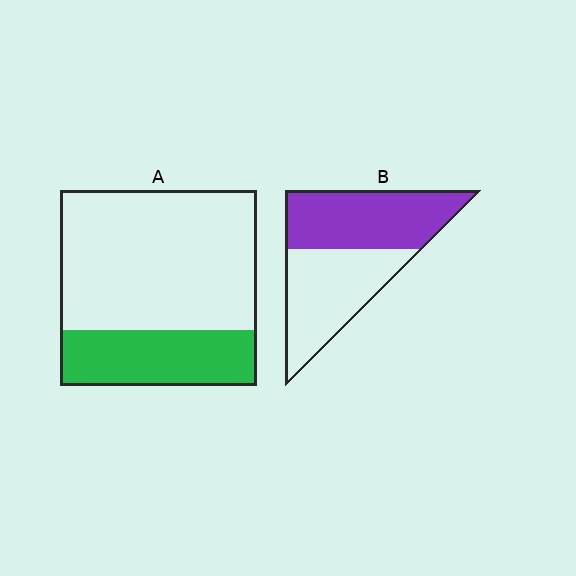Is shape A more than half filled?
No.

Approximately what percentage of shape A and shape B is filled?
A is approximately 30% and B is approximately 50%.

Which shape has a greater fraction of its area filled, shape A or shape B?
Shape B.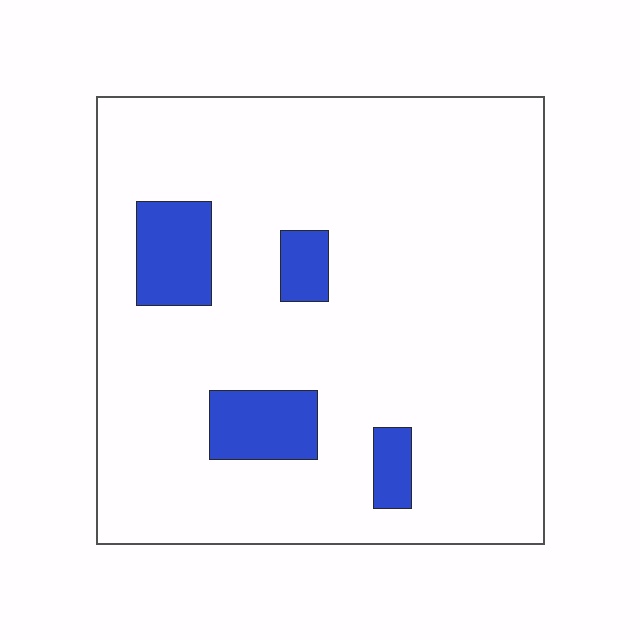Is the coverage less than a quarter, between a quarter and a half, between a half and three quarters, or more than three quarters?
Less than a quarter.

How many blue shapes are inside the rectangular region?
4.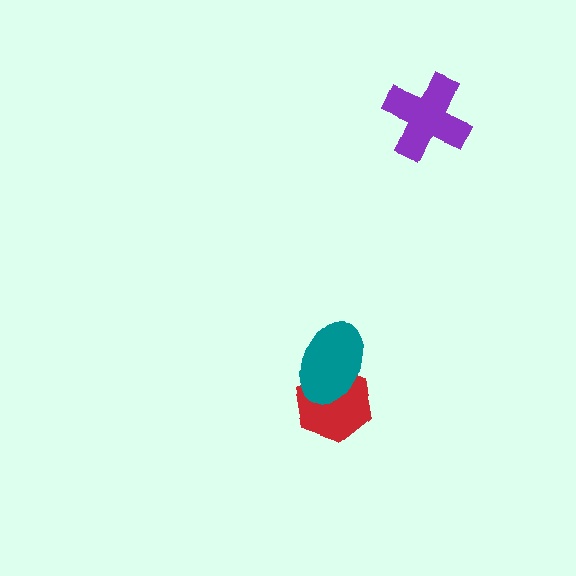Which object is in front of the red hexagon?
The teal ellipse is in front of the red hexagon.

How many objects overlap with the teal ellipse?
1 object overlaps with the teal ellipse.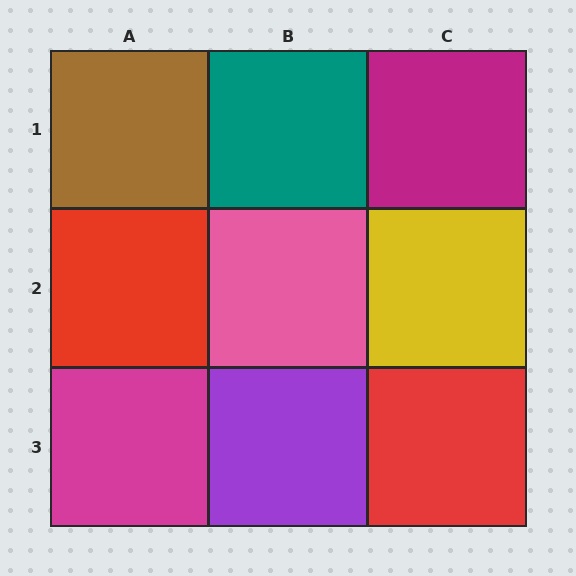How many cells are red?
2 cells are red.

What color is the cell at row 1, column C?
Magenta.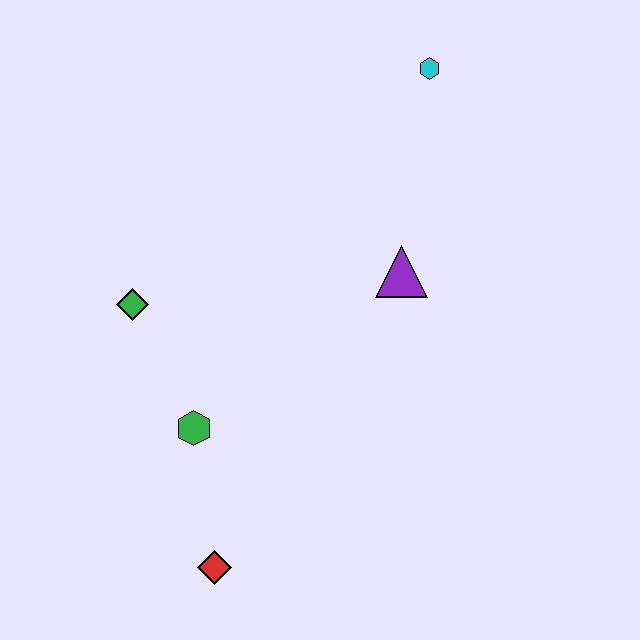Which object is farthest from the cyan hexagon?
The red diamond is farthest from the cyan hexagon.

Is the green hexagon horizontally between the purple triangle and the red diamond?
No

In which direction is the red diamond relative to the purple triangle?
The red diamond is below the purple triangle.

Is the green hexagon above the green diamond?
No